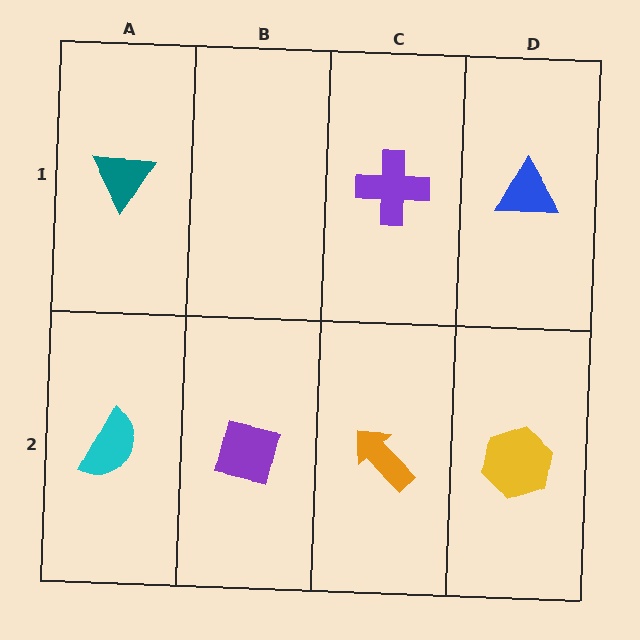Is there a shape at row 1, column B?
No, that cell is empty.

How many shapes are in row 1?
3 shapes.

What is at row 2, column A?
A cyan semicircle.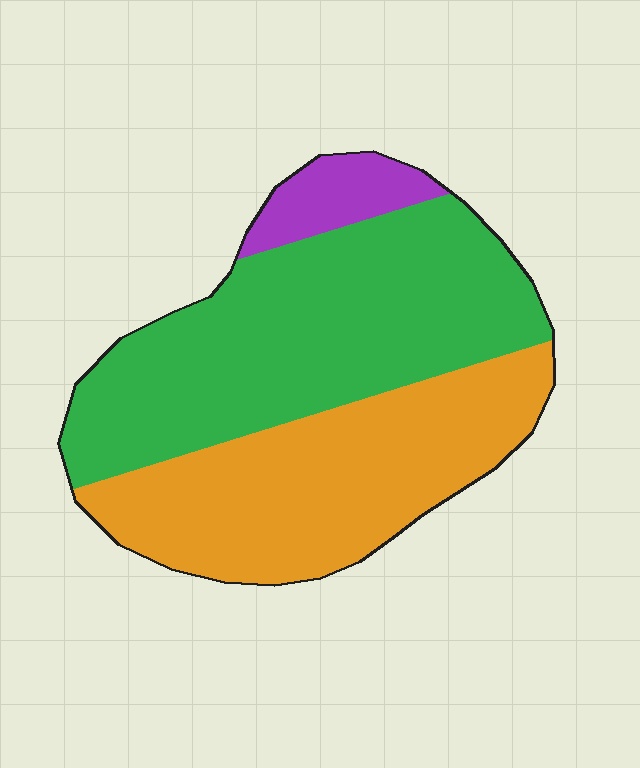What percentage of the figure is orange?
Orange covers 41% of the figure.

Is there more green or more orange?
Green.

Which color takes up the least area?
Purple, at roughly 10%.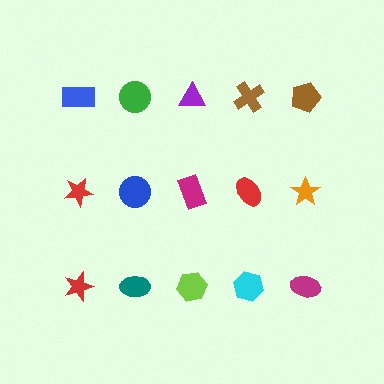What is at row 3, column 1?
A red star.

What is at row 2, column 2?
A blue circle.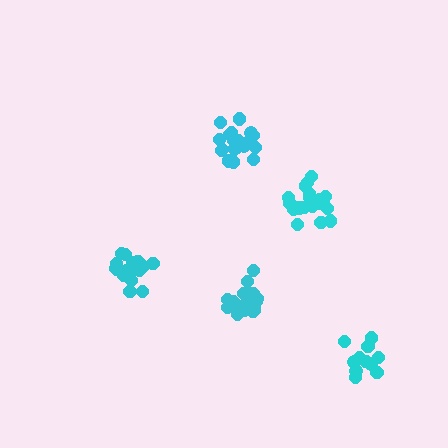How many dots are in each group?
Group 1: 20 dots, Group 2: 20 dots, Group 3: 19 dots, Group 4: 19 dots, Group 5: 14 dots (92 total).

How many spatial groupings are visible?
There are 5 spatial groupings.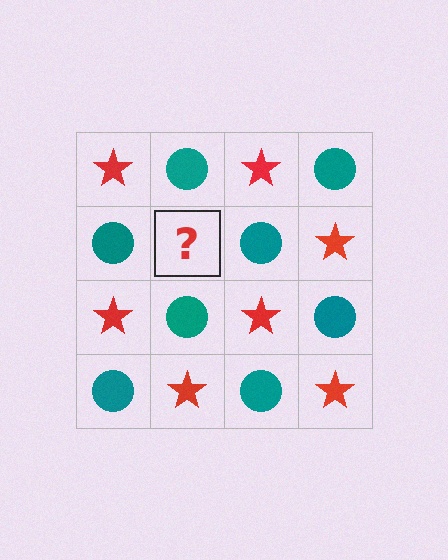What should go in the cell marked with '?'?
The missing cell should contain a red star.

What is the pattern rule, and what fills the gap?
The rule is that it alternates red star and teal circle in a checkerboard pattern. The gap should be filled with a red star.